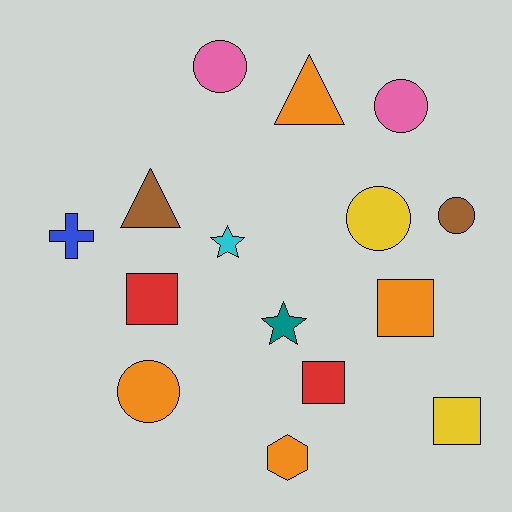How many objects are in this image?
There are 15 objects.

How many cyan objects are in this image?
There is 1 cyan object.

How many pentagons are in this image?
There are no pentagons.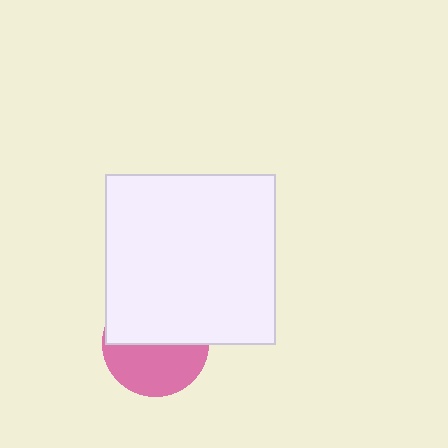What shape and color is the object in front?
The object in front is a white square.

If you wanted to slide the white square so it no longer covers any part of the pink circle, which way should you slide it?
Slide it up — that is the most direct way to separate the two shapes.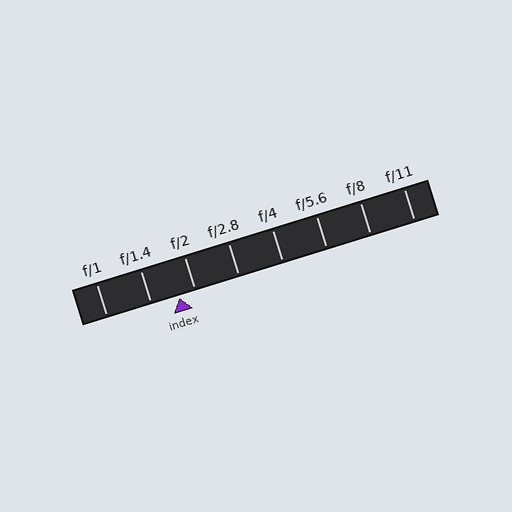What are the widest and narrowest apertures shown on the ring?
The widest aperture shown is f/1 and the narrowest is f/11.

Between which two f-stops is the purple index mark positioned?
The index mark is between f/1.4 and f/2.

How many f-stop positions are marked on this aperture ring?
There are 8 f-stop positions marked.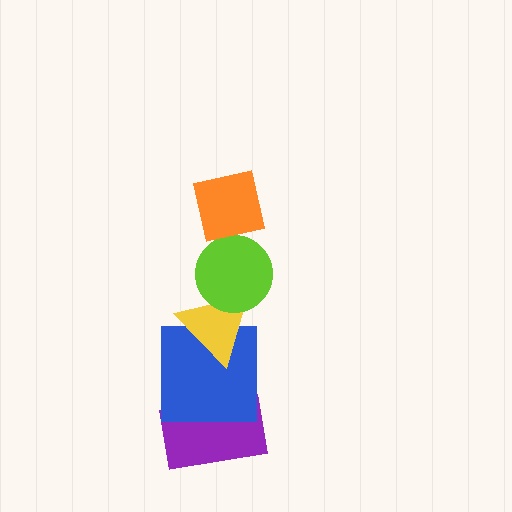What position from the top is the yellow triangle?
The yellow triangle is 3rd from the top.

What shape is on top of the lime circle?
The orange square is on top of the lime circle.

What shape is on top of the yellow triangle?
The lime circle is on top of the yellow triangle.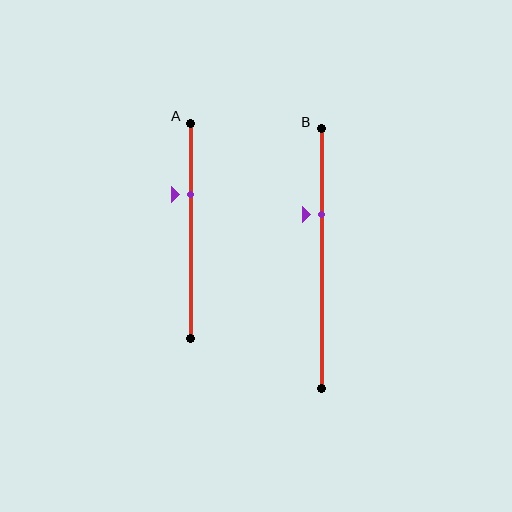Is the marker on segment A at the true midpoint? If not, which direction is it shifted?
No, the marker on segment A is shifted upward by about 17% of the segment length.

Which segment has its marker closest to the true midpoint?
Segment A has its marker closest to the true midpoint.